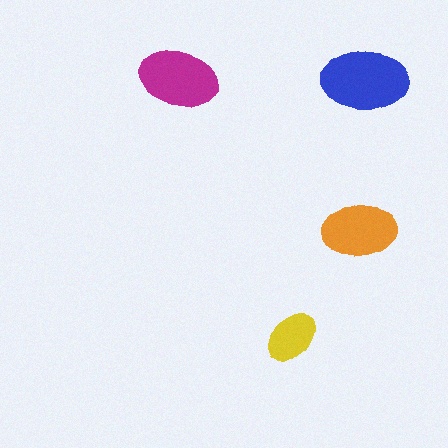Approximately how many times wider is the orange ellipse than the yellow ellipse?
About 1.5 times wider.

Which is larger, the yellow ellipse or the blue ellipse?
The blue one.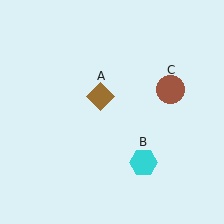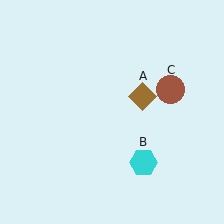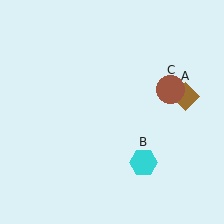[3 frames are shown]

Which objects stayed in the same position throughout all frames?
Cyan hexagon (object B) and brown circle (object C) remained stationary.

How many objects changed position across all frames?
1 object changed position: brown diamond (object A).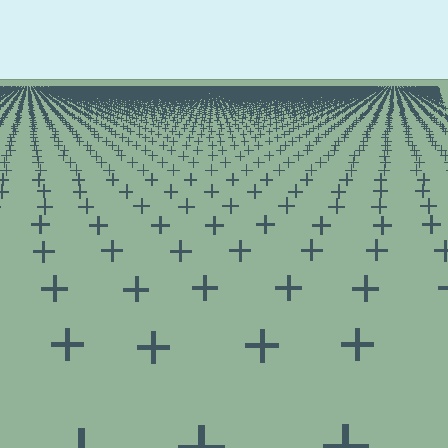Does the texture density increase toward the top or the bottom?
Density increases toward the top.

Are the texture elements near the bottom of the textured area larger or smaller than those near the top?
Larger. Near the bottom, elements are closer to the viewer and appear at a bigger on-screen size.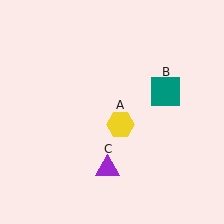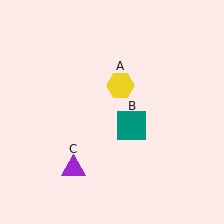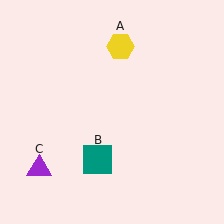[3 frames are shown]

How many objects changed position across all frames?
3 objects changed position: yellow hexagon (object A), teal square (object B), purple triangle (object C).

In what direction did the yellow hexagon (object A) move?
The yellow hexagon (object A) moved up.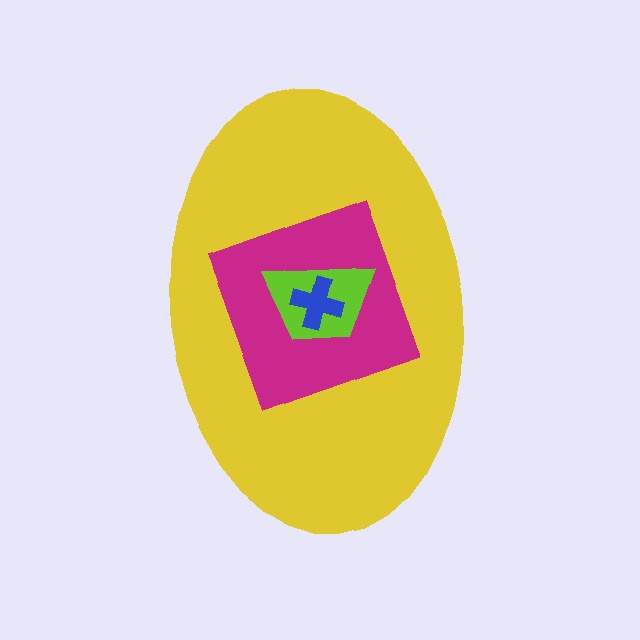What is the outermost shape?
The yellow ellipse.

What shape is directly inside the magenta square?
The lime trapezoid.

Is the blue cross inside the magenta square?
Yes.